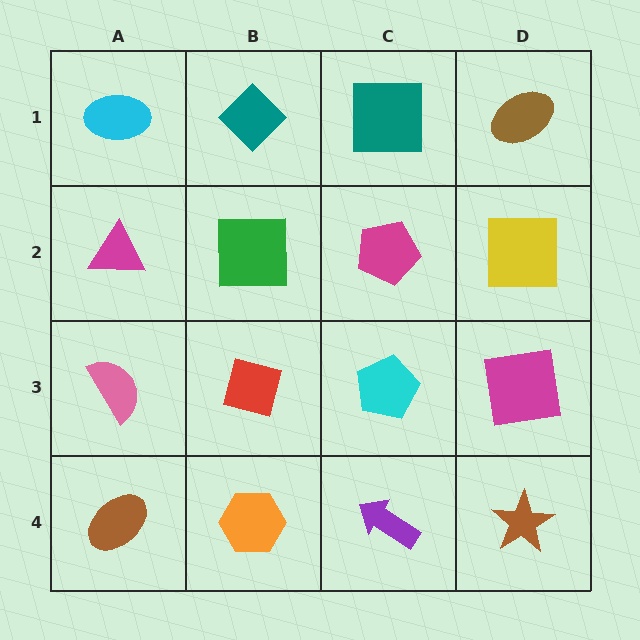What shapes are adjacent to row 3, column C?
A magenta pentagon (row 2, column C), a purple arrow (row 4, column C), a red square (row 3, column B), a magenta square (row 3, column D).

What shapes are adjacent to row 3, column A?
A magenta triangle (row 2, column A), a brown ellipse (row 4, column A), a red square (row 3, column B).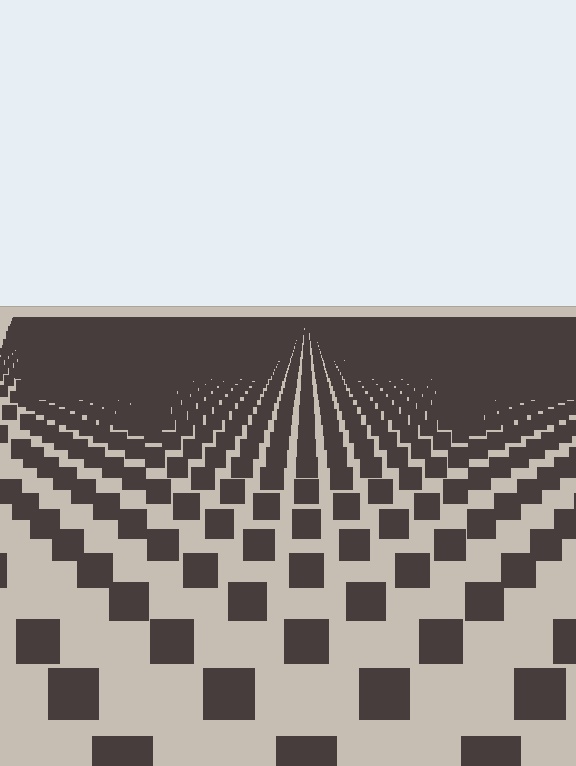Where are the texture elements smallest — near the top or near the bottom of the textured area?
Near the top.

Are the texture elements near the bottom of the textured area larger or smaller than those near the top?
Larger. Near the bottom, elements are closer to the viewer and appear at a bigger on-screen size.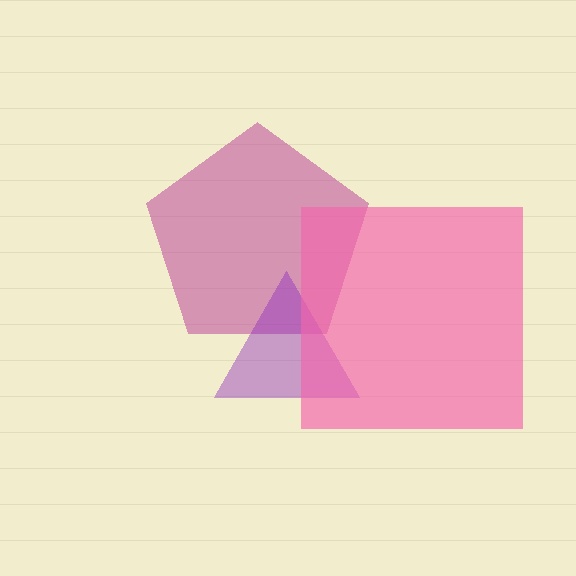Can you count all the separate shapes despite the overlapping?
Yes, there are 3 separate shapes.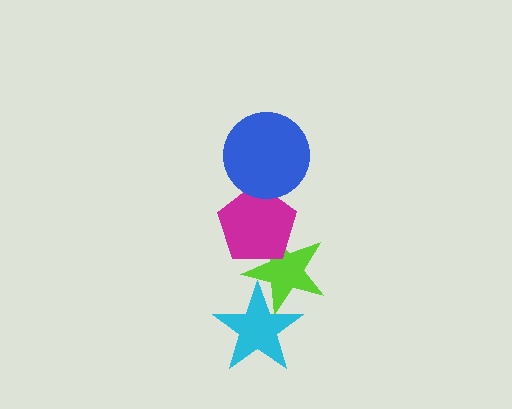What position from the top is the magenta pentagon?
The magenta pentagon is 2nd from the top.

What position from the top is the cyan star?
The cyan star is 4th from the top.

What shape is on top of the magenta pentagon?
The blue circle is on top of the magenta pentagon.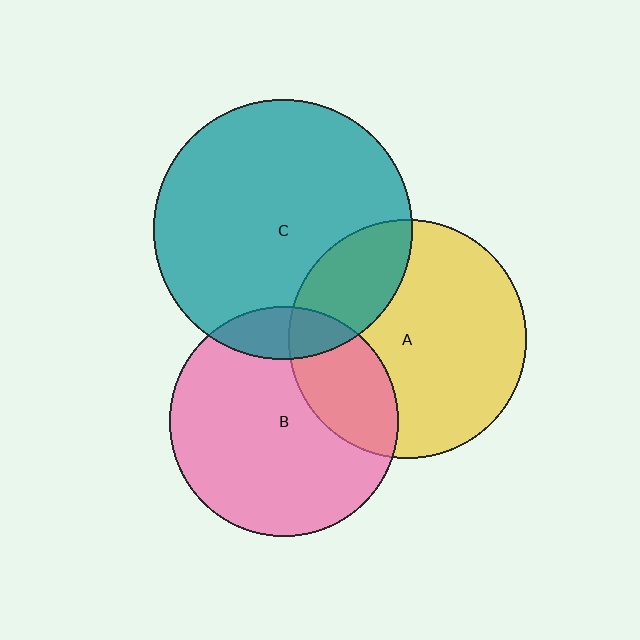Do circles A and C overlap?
Yes.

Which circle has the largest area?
Circle C (teal).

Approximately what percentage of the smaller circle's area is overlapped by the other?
Approximately 25%.